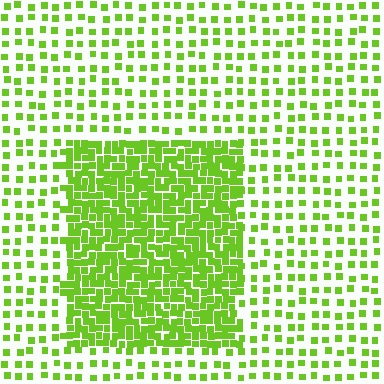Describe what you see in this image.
The image contains small lime elements arranged at two different densities. A rectangle-shaped region is visible where the elements are more densely packed than the surrounding area.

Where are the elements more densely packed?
The elements are more densely packed inside the rectangle boundary.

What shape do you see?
I see a rectangle.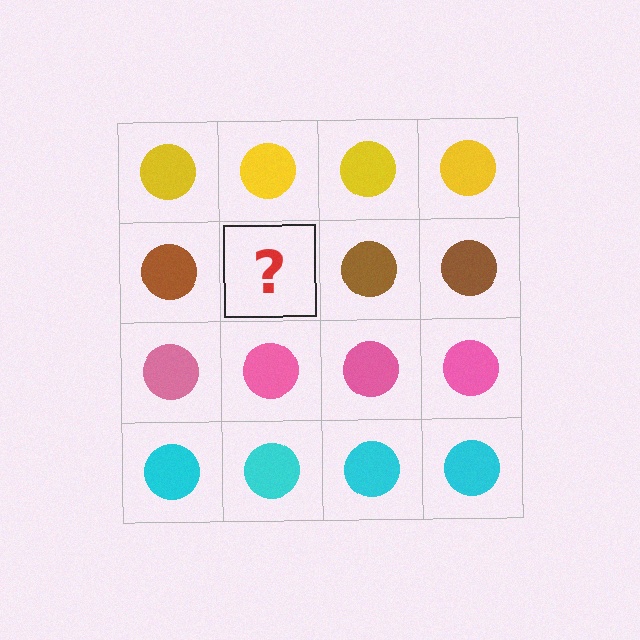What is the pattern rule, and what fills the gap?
The rule is that each row has a consistent color. The gap should be filled with a brown circle.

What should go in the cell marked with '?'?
The missing cell should contain a brown circle.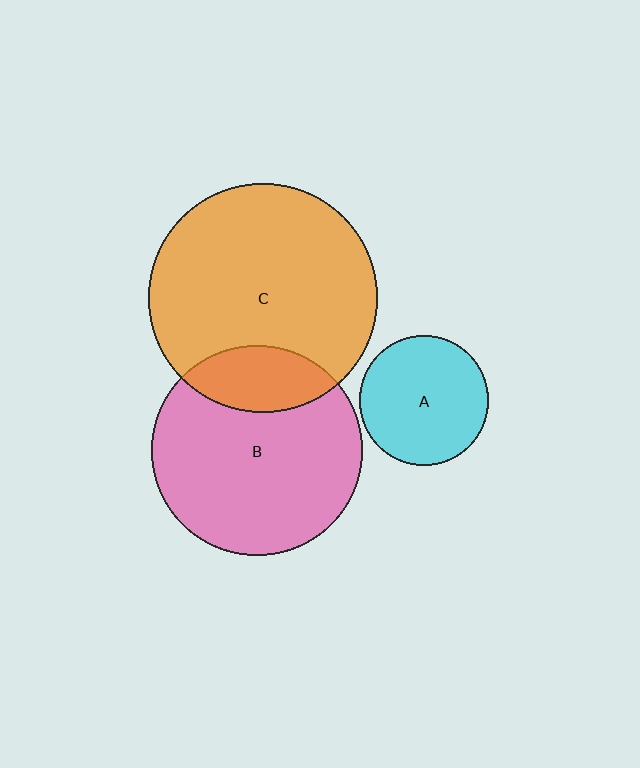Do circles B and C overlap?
Yes.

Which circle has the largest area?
Circle C (orange).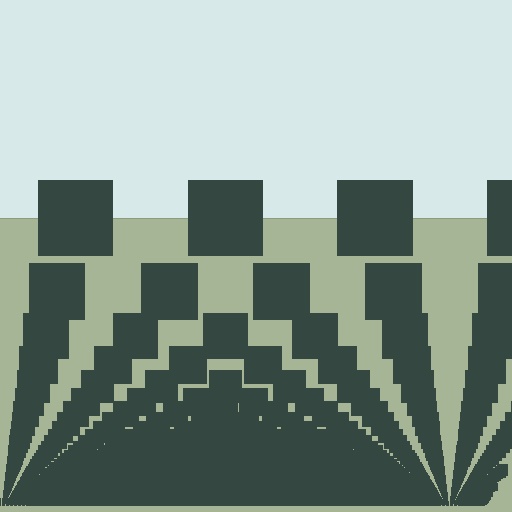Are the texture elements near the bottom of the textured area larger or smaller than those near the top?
Smaller. The gradient is inverted — elements near the bottom are smaller and denser.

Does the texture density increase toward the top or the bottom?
Density increases toward the bottom.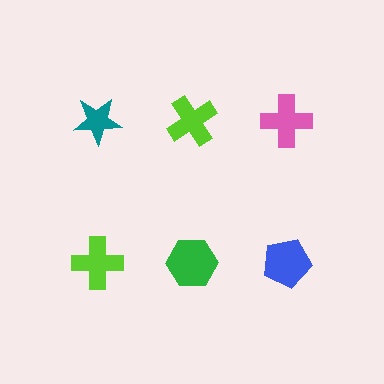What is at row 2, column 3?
A blue pentagon.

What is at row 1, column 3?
A pink cross.